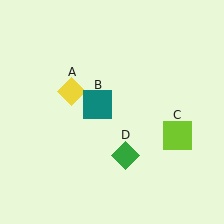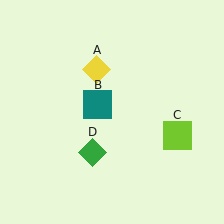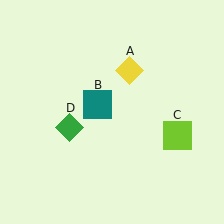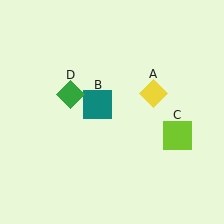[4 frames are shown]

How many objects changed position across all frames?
2 objects changed position: yellow diamond (object A), green diamond (object D).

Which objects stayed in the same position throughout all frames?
Teal square (object B) and lime square (object C) remained stationary.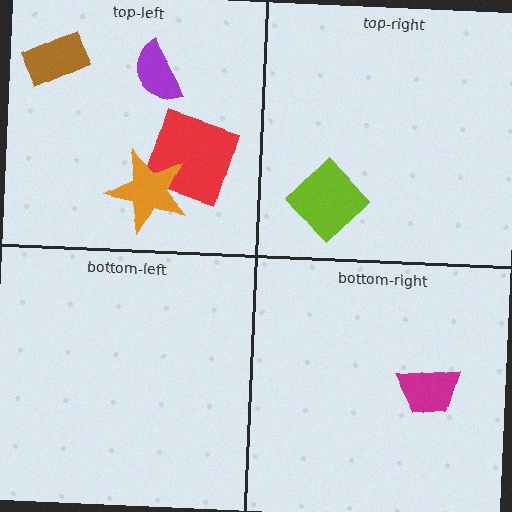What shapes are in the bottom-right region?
The magenta trapezoid.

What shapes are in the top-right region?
The lime diamond.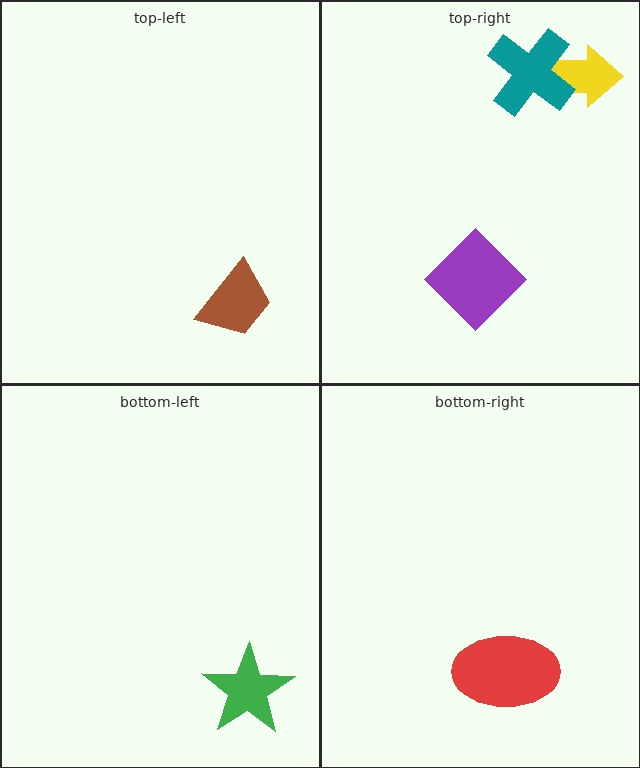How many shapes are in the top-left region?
1.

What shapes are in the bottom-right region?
The red ellipse.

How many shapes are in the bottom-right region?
1.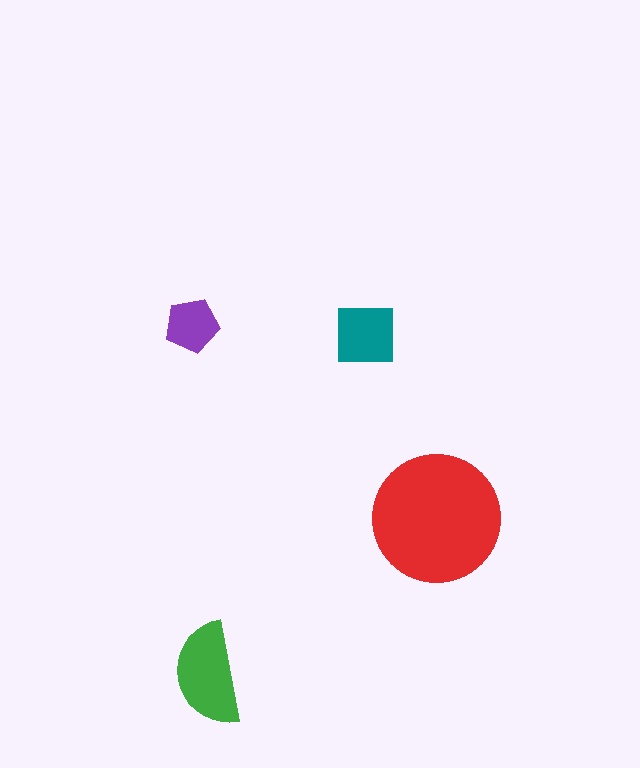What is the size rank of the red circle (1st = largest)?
1st.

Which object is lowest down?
The green semicircle is bottommost.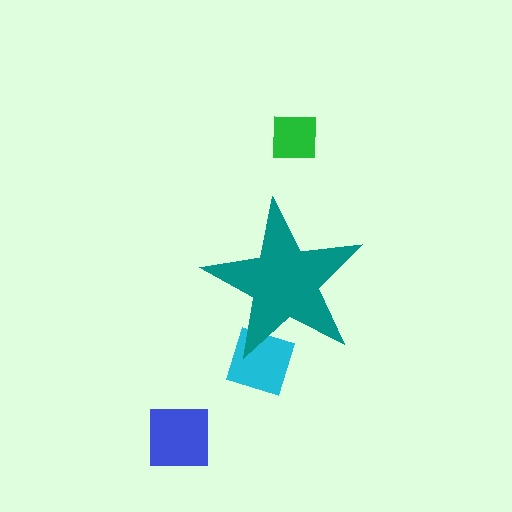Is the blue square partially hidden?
No, the blue square is fully visible.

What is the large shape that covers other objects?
A teal star.